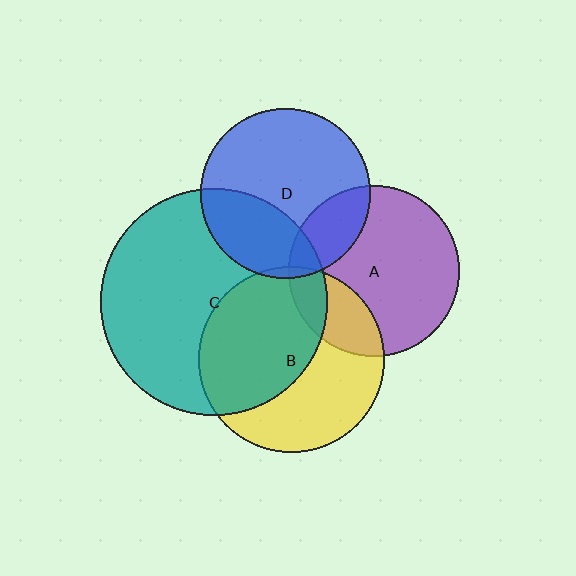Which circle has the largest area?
Circle C (teal).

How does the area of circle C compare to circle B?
Approximately 1.5 times.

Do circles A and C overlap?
Yes.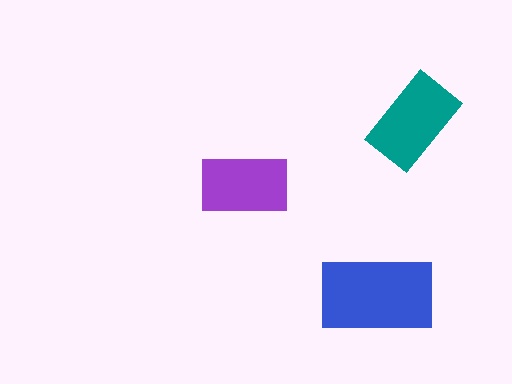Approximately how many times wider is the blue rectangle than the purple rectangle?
About 1.5 times wider.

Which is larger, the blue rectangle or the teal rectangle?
The blue one.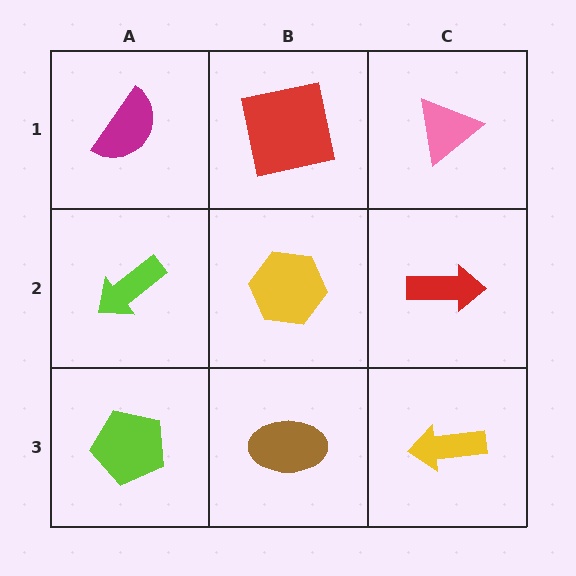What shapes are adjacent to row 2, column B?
A red square (row 1, column B), a brown ellipse (row 3, column B), a lime arrow (row 2, column A), a red arrow (row 2, column C).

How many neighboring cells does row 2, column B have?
4.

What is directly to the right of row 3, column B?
A yellow arrow.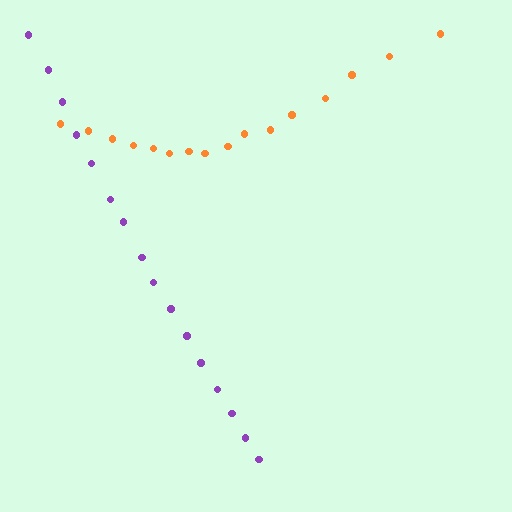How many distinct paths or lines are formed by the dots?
There are 2 distinct paths.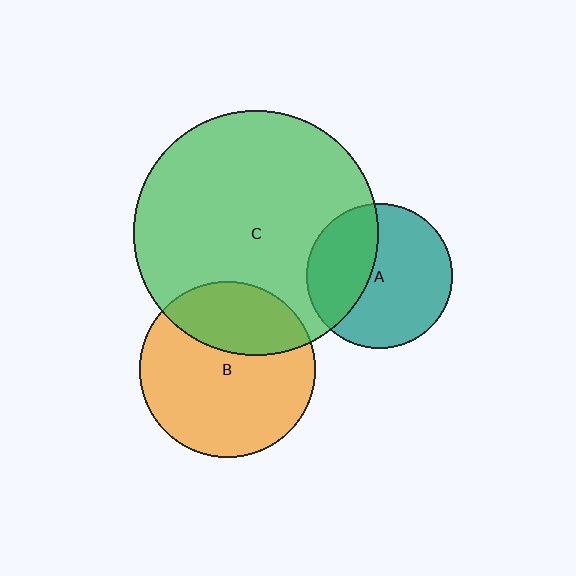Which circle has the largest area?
Circle C (green).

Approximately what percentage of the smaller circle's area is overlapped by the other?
Approximately 30%.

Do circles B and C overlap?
Yes.